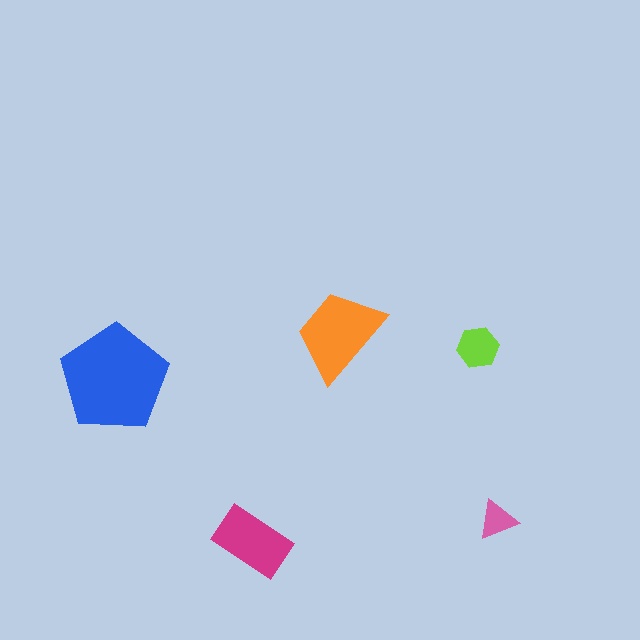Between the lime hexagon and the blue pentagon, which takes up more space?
The blue pentagon.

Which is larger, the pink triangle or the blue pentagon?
The blue pentagon.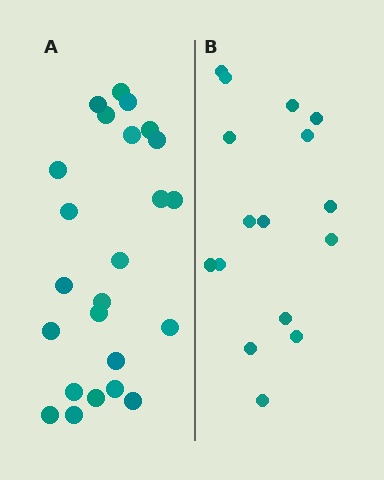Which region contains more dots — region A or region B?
Region A (the left region) has more dots.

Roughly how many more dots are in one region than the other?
Region A has roughly 8 or so more dots than region B.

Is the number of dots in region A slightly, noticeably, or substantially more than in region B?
Region A has substantially more. The ratio is roughly 1.5 to 1.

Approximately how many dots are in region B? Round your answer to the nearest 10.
About 20 dots. (The exact count is 16, which rounds to 20.)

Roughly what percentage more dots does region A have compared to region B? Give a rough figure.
About 50% more.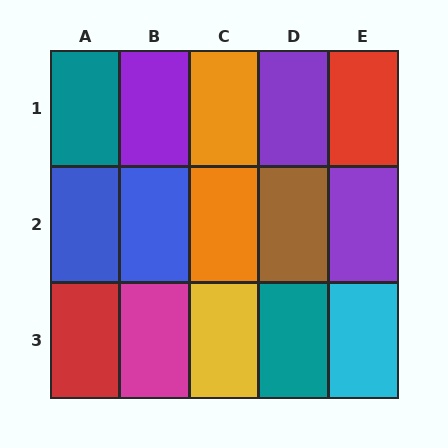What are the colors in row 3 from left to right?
Red, magenta, yellow, teal, cyan.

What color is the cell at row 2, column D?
Brown.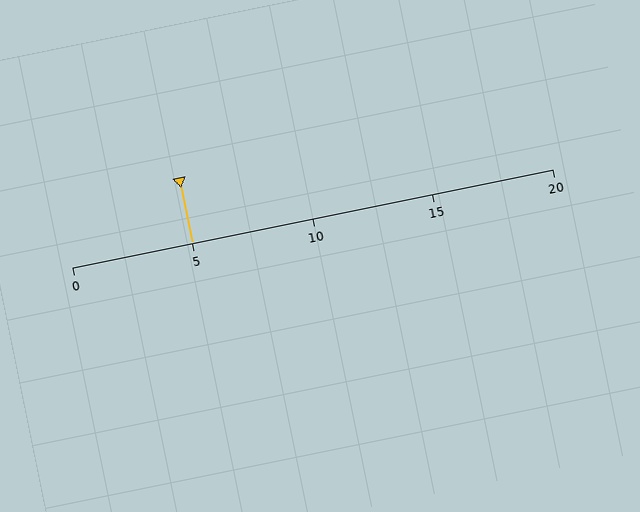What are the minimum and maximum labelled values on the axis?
The axis runs from 0 to 20.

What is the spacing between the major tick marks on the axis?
The major ticks are spaced 5 apart.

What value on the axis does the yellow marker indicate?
The marker indicates approximately 5.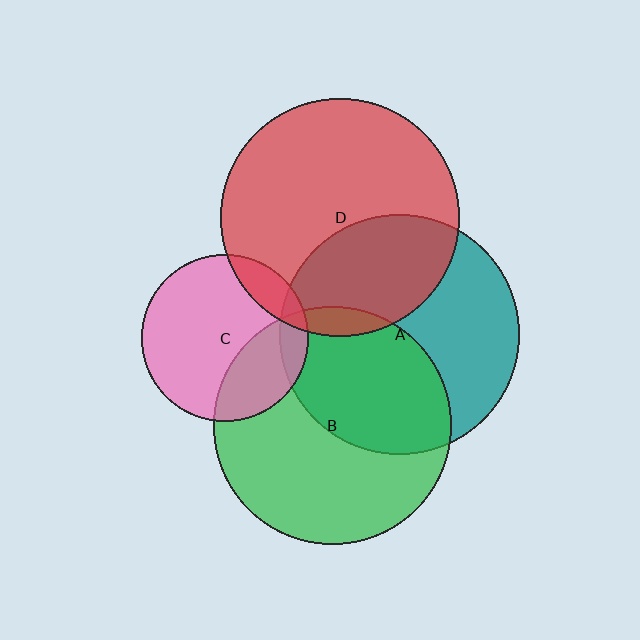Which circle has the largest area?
Circle A (teal).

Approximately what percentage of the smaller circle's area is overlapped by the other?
Approximately 40%.